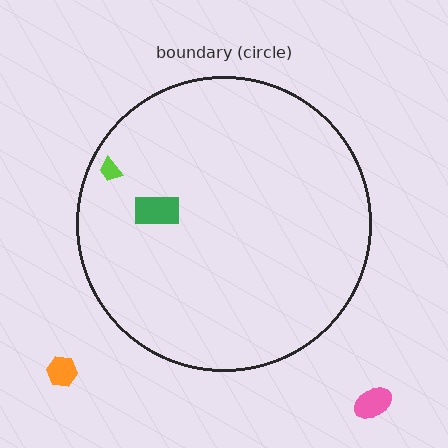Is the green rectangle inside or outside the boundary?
Inside.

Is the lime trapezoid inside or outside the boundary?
Inside.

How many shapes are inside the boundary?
2 inside, 2 outside.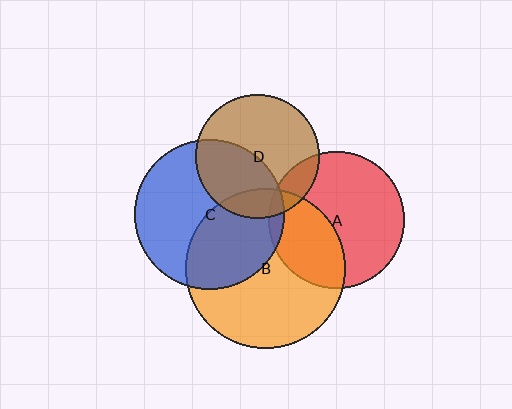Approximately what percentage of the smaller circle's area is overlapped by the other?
Approximately 5%.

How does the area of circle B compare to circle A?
Approximately 1.4 times.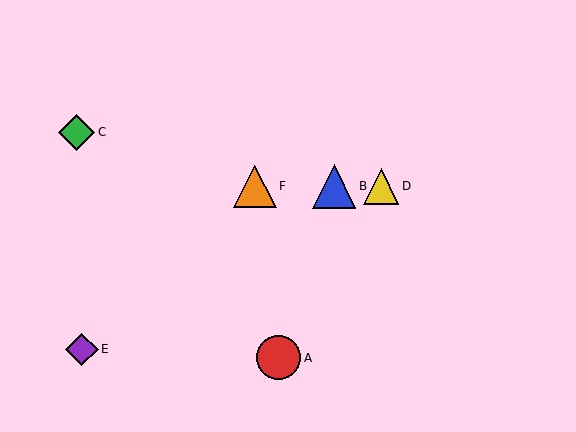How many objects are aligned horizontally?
3 objects (B, D, F) are aligned horizontally.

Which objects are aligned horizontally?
Objects B, D, F are aligned horizontally.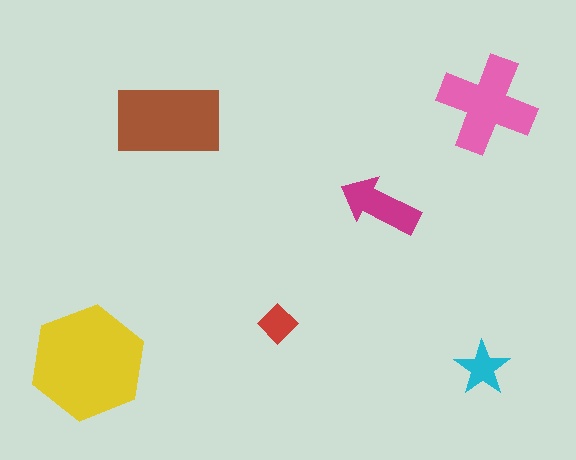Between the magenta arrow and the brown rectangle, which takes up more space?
The brown rectangle.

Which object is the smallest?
The red diamond.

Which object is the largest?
The yellow hexagon.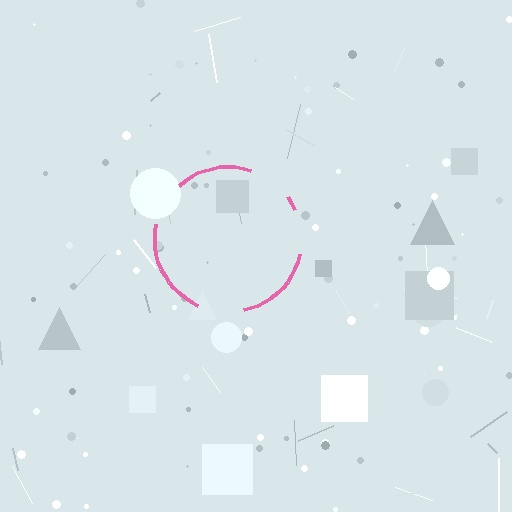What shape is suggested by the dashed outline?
The dashed outline suggests a circle.